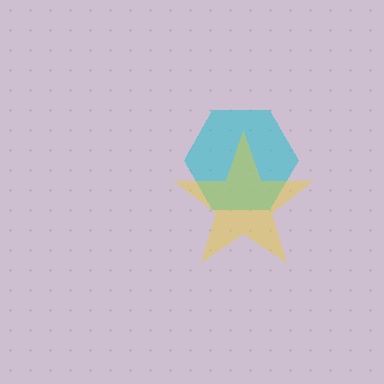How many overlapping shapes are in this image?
There are 2 overlapping shapes in the image.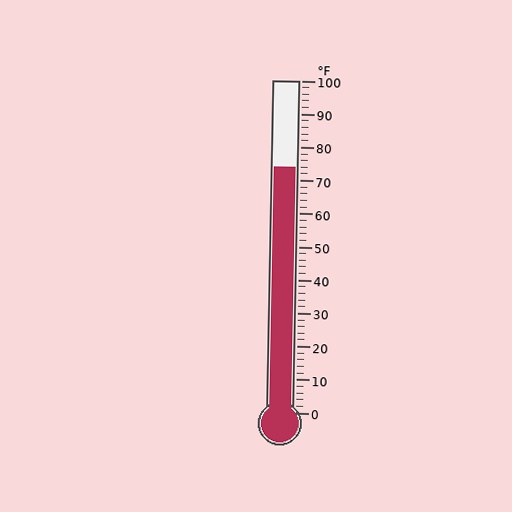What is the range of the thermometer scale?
The thermometer scale ranges from 0°F to 100°F.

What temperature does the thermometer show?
The thermometer shows approximately 74°F.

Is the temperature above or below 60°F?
The temperature is above 60°F.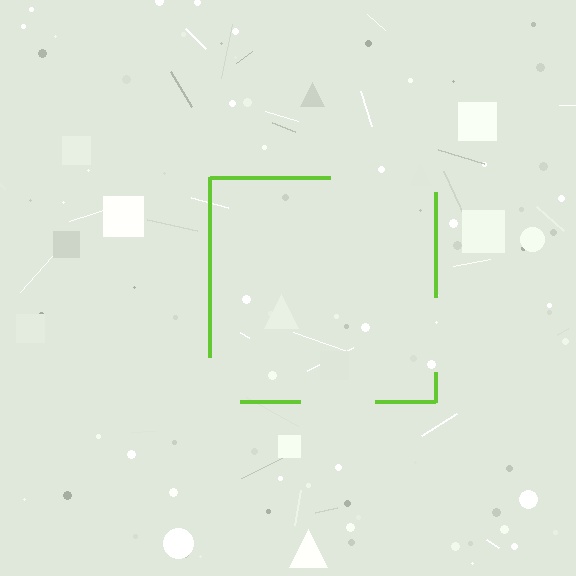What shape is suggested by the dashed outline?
The dashed outline suggests a square.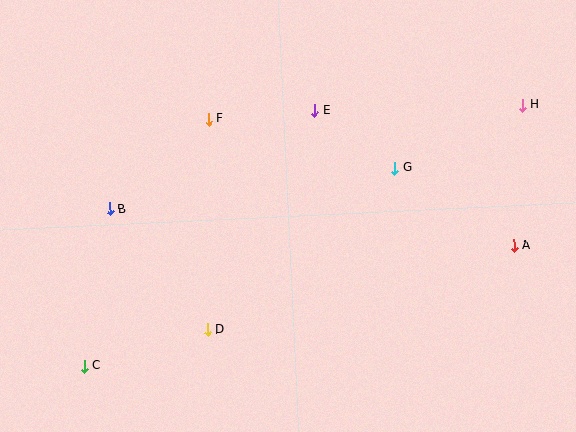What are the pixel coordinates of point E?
Point E is at (315, 111).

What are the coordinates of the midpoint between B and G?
The midpoint between B and G is at (252, 189).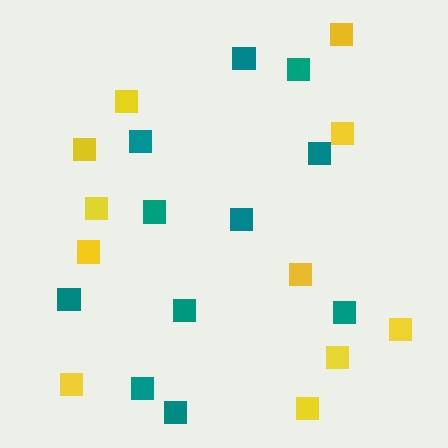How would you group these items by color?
There are 2 groups: one group of yellow squares (11) and one group of teal squares (11).